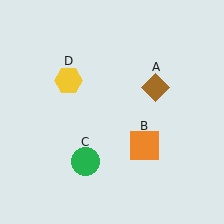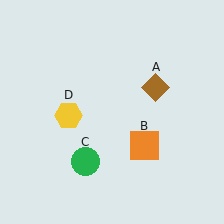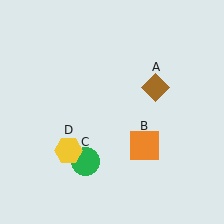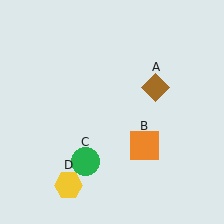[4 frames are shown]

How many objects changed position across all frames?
1 object changed position: yellow hexagon (object D).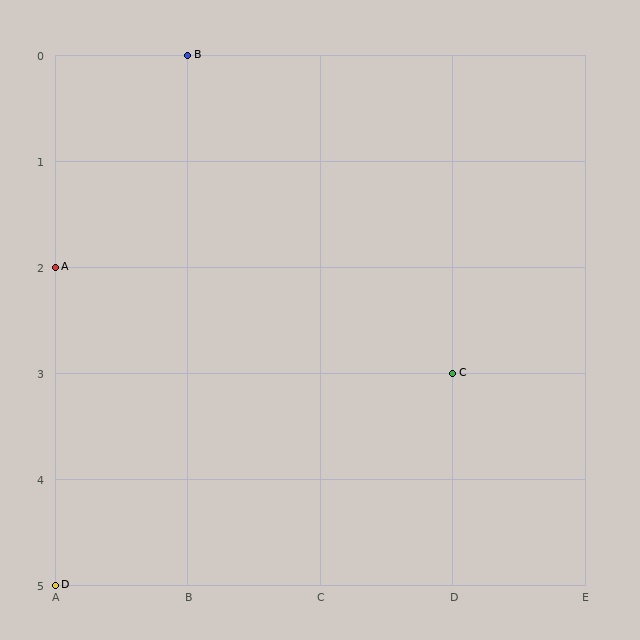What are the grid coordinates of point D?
Point D is at grid coordinates (A, 5).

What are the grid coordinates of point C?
Point C is at grid coordinates (D, 3).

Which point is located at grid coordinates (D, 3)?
Point C is at (D, 3).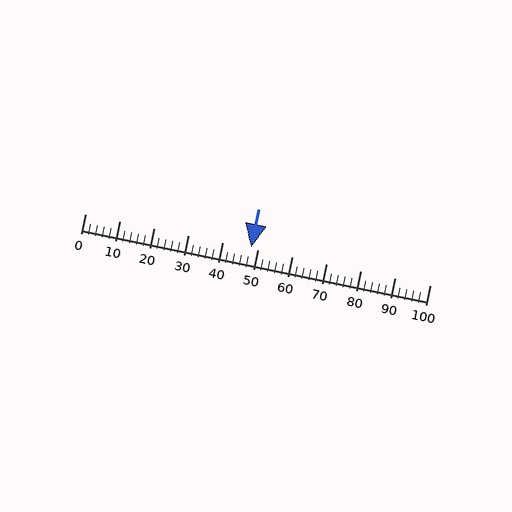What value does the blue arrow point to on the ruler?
The blue arrow points to approximately 48.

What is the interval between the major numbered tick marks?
The major tick marks are spaced 10 units apart.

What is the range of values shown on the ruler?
The ruler shows values from 0 to 100.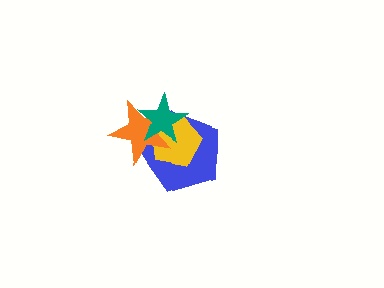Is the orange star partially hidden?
Yes, it is partially covered by another shape.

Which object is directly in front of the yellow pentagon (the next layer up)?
The orange star is directly in front of the yellow pentagon.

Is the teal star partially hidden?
No, no other shape covers it.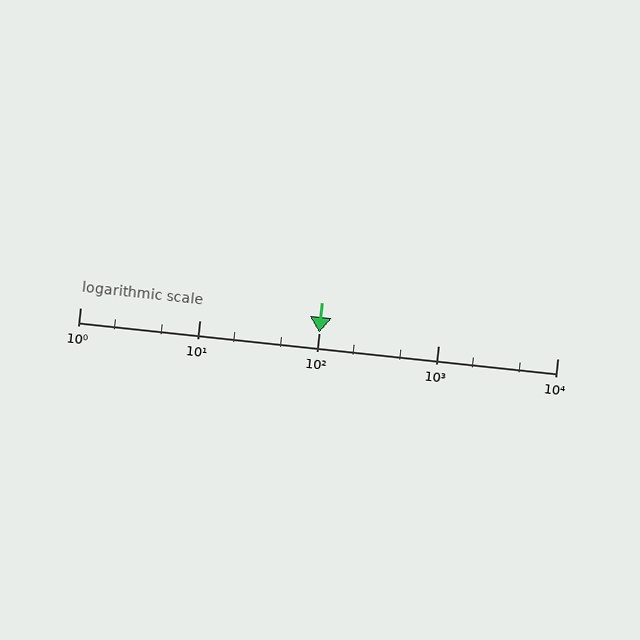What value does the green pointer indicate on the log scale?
The pointer indicates approximately 100.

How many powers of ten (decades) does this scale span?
The scale spans 4 decades, from 1 to 10000.